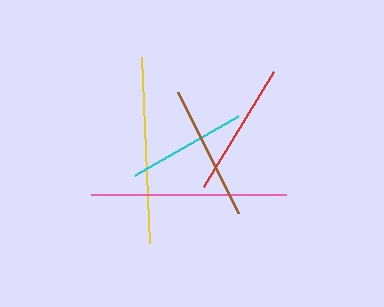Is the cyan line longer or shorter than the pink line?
The pink line is longer than the cyan line.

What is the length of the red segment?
The red segment is approximately 135 pixels long.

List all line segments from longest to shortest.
From longest to shortest: pink, yellow, red, brown, cyan.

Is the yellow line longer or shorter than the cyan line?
The yellow line is longer than the cyan line.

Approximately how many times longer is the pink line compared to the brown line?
The pink line is approximately 1.4 times the length of the brown line.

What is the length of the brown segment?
The brown segment is approximately 135 pixels long.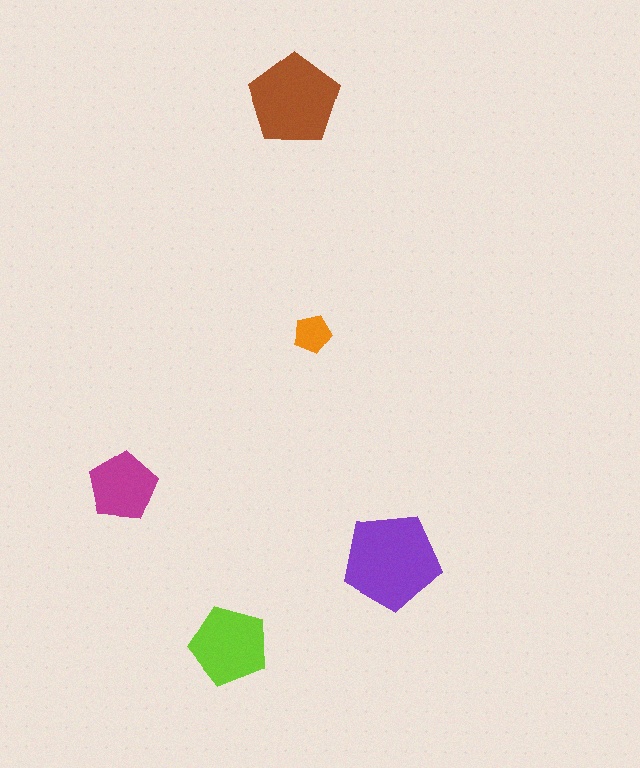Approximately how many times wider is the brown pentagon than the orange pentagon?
About 2.5 times wider.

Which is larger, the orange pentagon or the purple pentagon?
The purple one.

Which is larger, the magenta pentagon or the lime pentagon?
The lime one.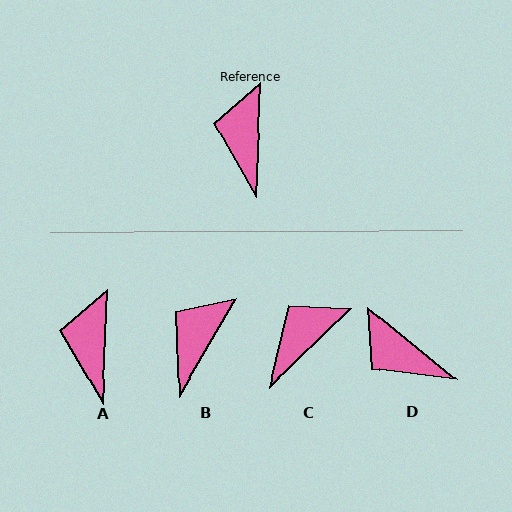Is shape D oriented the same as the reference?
No, it is off by about 53 degrees.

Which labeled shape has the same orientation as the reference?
A.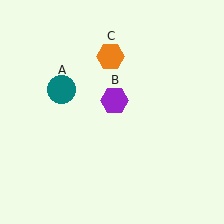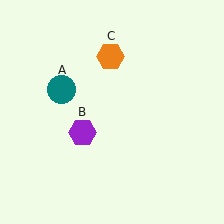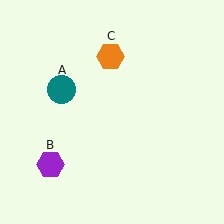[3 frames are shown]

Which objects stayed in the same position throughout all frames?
Teal circle (object A) and orange hexagon (object C) remained stationary.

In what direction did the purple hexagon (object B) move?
The purple hexagon (object B) moved down and to the left.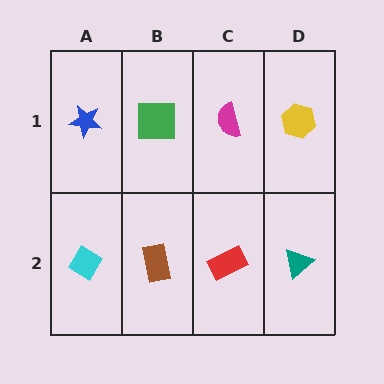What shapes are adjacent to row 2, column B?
A green square (row 1, column B), a cyan diamond (row 2, column A), a red rectangle (row 2, column C).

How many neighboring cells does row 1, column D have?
2.